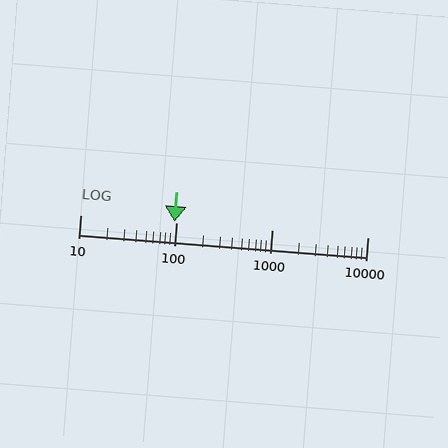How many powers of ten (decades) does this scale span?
The scale spans 3 decades, from 10 to 10000.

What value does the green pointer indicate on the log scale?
The pointer indicates approximately 97.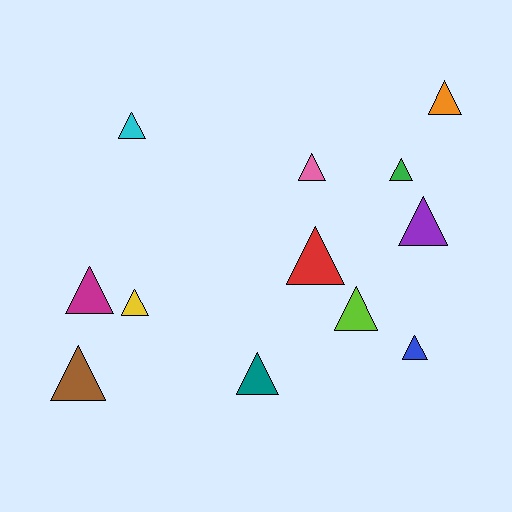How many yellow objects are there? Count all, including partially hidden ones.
There is 1 yellow object.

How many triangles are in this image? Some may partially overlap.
There are 12 triangles.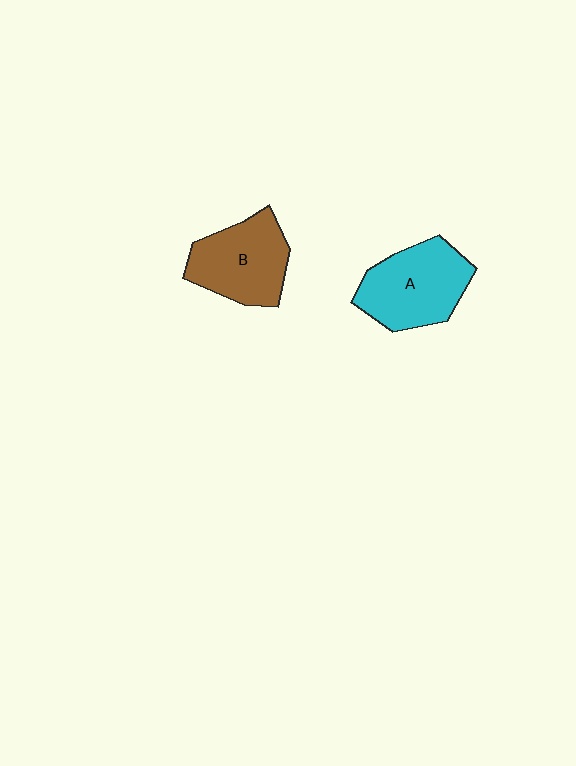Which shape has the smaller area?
Shape B (brown).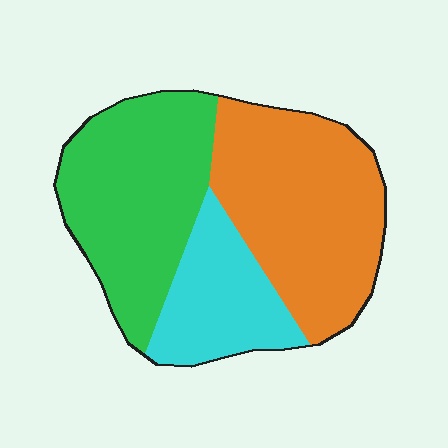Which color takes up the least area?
Cyan, at roughly 20%.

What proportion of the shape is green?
Green takes up between a third and a half of the shape.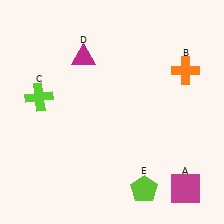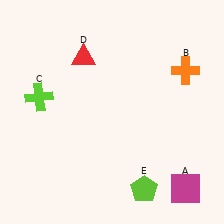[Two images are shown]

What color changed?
The triangle (D) changed from magenta in Image 1 to red in Image 2.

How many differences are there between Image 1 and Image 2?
There is 1 difference between the two images.